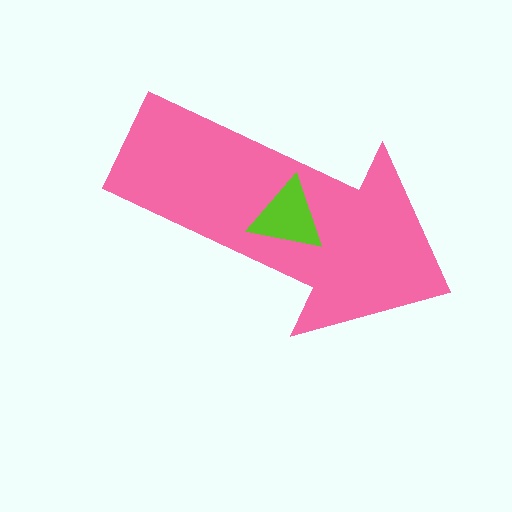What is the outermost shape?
The pink arrow.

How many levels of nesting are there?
2.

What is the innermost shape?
The lime triangle.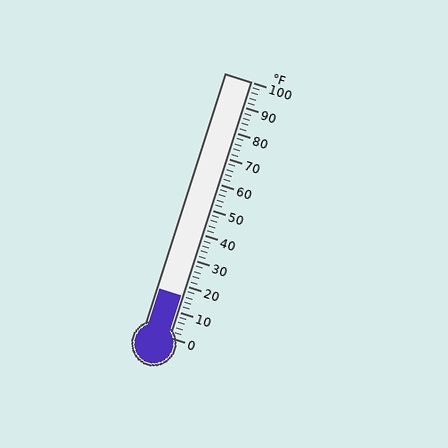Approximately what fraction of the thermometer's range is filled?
The thermometer is filled to approximately 15% of its range.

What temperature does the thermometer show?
The thermometer shows approximately 16°F.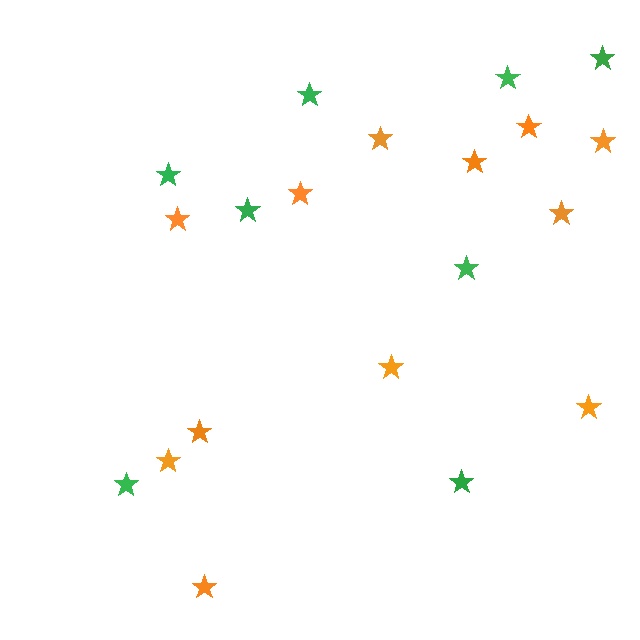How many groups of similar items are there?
There are 2 groups: one group of orange stars (12) and one group of green stars (8).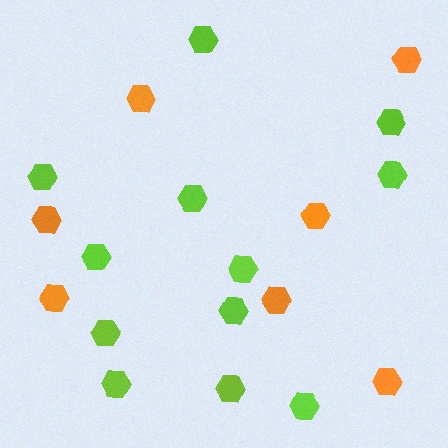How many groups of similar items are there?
There are 2 groups: one group of orange hexagons (7) and one group of lime hexagons (12).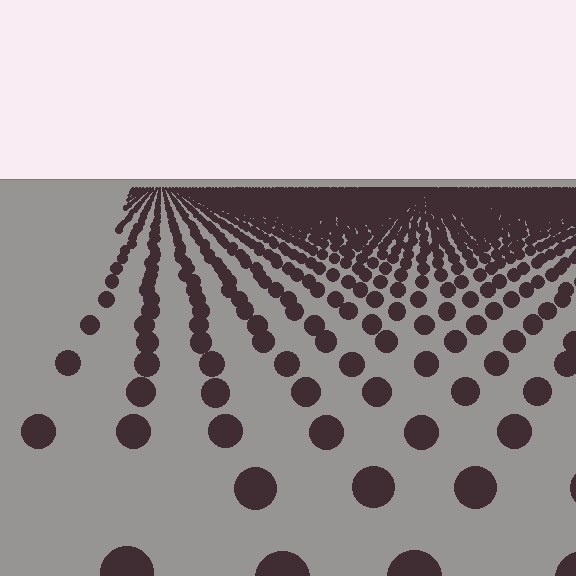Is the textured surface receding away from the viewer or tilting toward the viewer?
The surface is receding away from the viewer. Texture elements get smaller and denser toward the top.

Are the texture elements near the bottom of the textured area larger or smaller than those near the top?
Larger. Near the bottom, elements are closer to the viewer and appear at a bigger on-screen size.